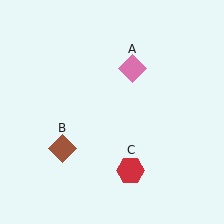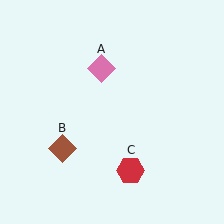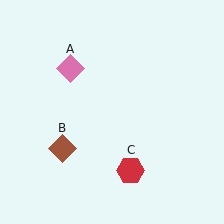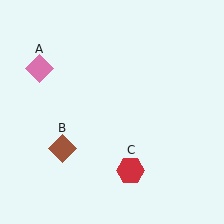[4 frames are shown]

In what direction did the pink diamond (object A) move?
The pink diamond (object A) moved left.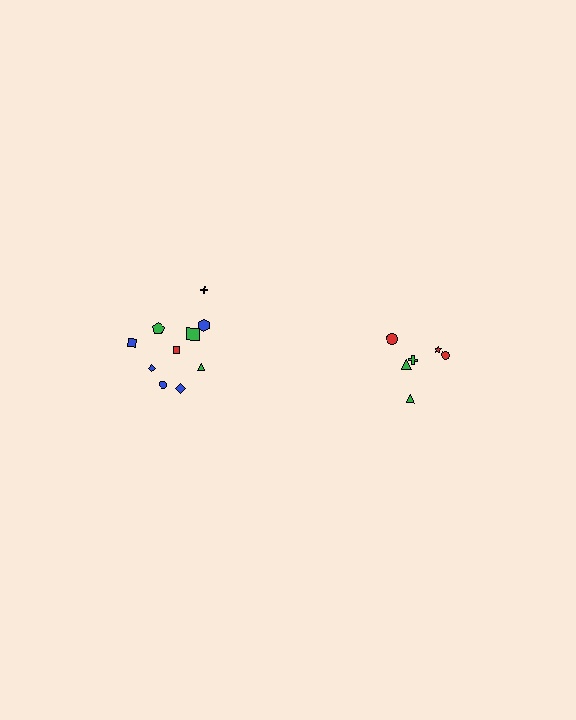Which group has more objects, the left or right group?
The left group.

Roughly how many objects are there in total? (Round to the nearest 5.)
Roughly 15 objects in total.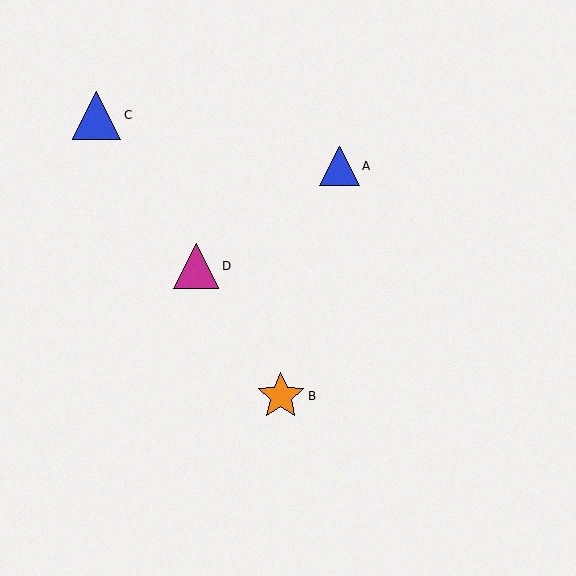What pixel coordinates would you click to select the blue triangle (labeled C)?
Click at (97, 115) to select the blue triangle C.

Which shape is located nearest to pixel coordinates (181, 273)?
The magenta triangle (labeled D) at (196, 266) is nearest to that location.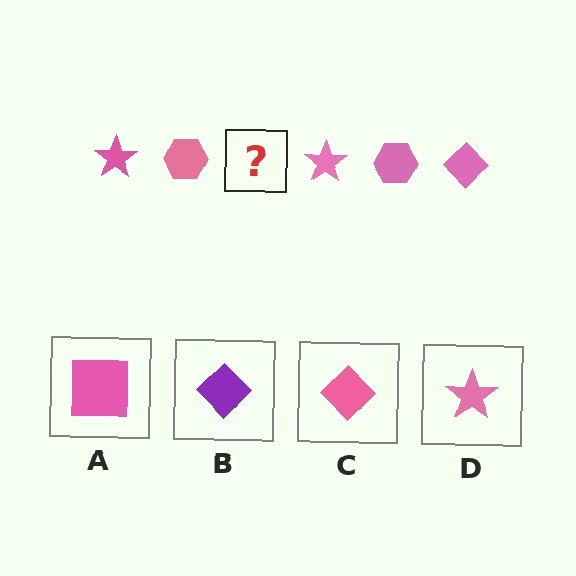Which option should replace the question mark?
Option C.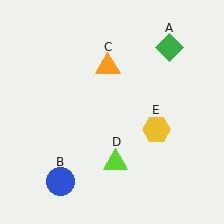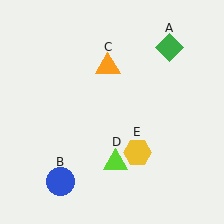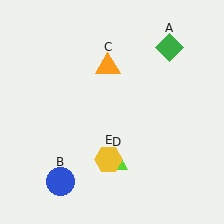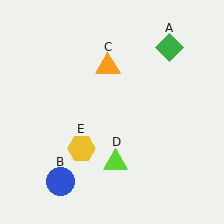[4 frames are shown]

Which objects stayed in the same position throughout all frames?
Green diamond (object A) and blue circle (object B) and orange triangle (object C) and lime triangle (object D) remained stationary.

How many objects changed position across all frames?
1 object changed position: yellow hexagon (object E).